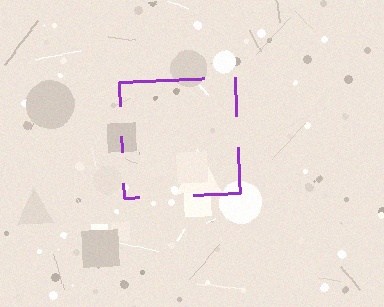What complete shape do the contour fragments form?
The contour fragments form a square.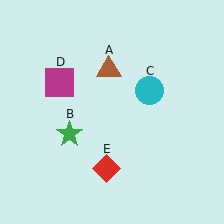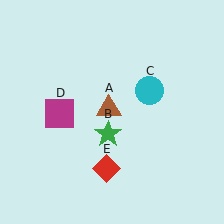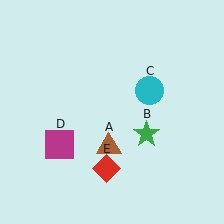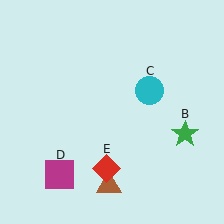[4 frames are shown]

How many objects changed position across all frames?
3 objects changed position: brown triangle (object A), green star (object B), magenta square (object D).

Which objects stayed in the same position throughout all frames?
Cyan circle (object C) and red diamond (object E) remained stationary.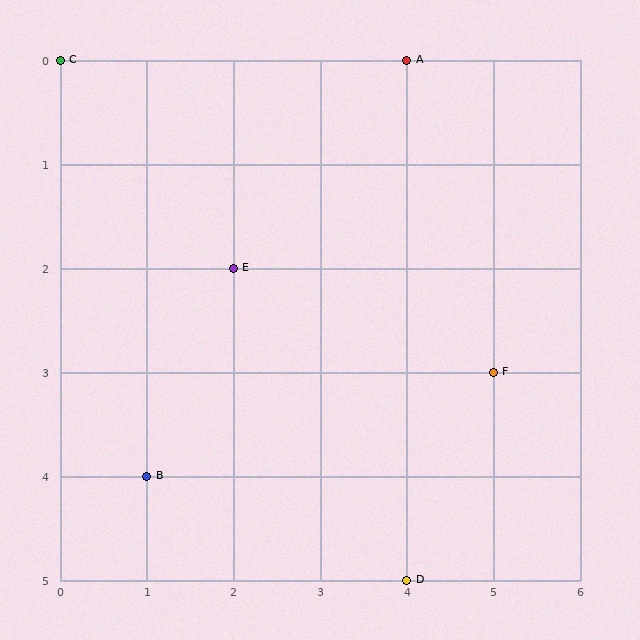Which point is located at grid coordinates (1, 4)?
Point B is at (1, 4).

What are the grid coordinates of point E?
Point E is at grid coordinates (2, 2).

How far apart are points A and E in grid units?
Points A and E are 2 columns and 2 rows apart (about 2.8 grid units diagonally).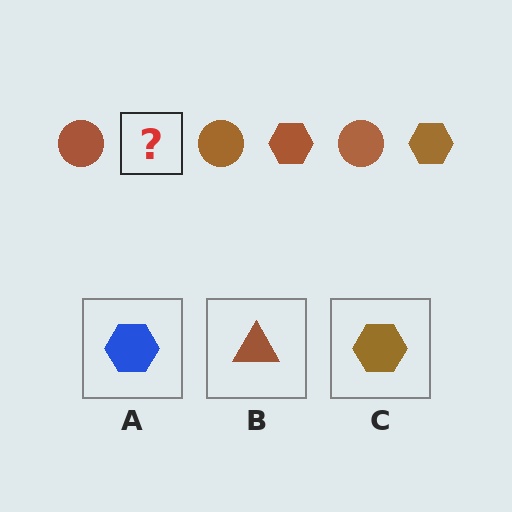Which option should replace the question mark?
Option C.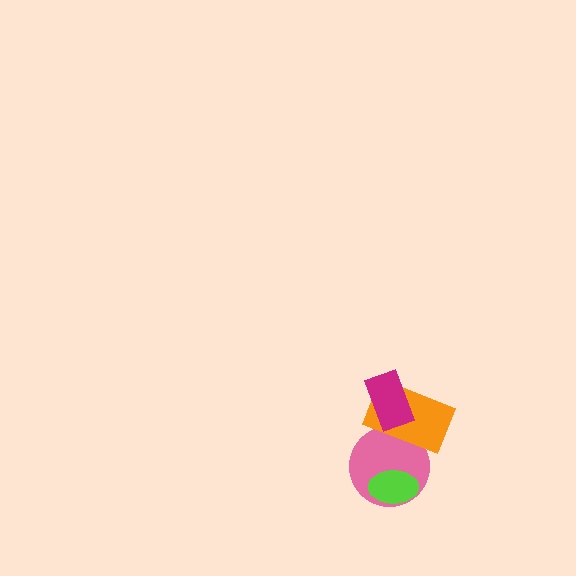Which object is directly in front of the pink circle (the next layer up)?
The lime ellipse is directly in front of the pink circle.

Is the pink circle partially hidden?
Yes, it is partially covered by another shape.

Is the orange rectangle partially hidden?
Yes, it is partially covered by another shape.